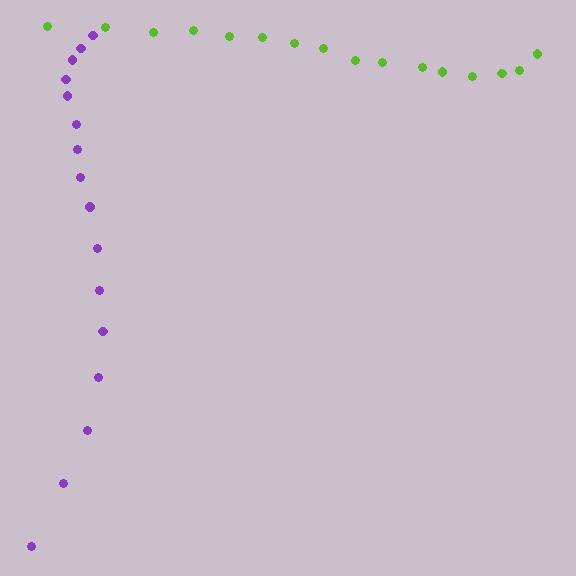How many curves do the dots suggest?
There are 2 distinct paths.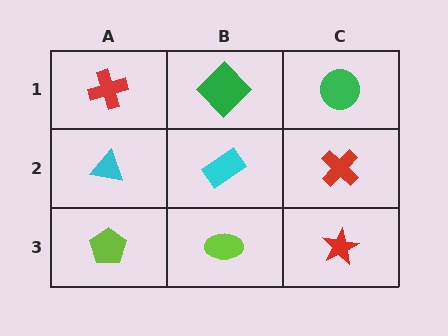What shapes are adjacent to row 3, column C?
A red cross (row 2, column C), a lime ellipse (row 3, column B).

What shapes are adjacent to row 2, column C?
A green circle (row 1, column C), a red star (row 3, column C), a cyan rectangle (row 2, column B).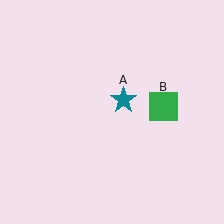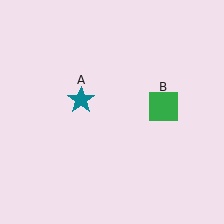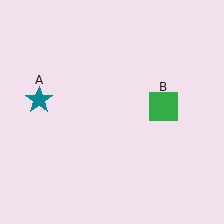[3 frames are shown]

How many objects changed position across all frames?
1 object changed position: teal star (object A).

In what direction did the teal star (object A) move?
The teal star (object A) moved left.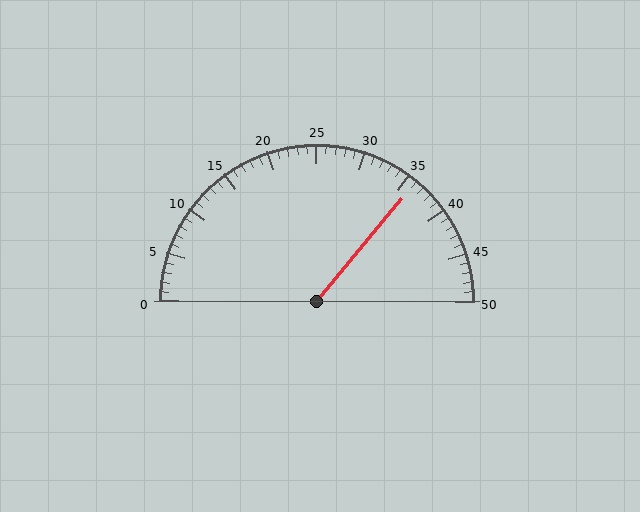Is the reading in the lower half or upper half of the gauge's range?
The reading is in the upper half of the range (0 to 50).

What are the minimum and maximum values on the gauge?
The gauge ranges from 0 to 50.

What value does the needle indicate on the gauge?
The needle indicates approximately 36.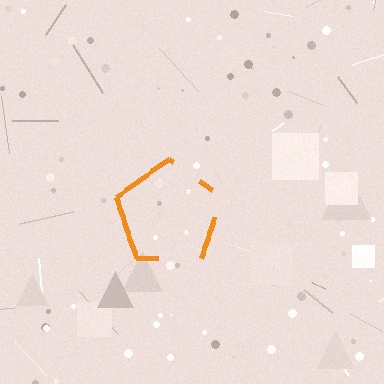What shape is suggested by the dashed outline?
The dashed outline suggests a pentagon.